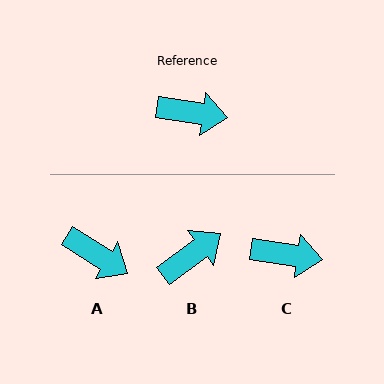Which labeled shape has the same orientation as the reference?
C.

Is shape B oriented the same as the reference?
No, it is off by about 45 degrees.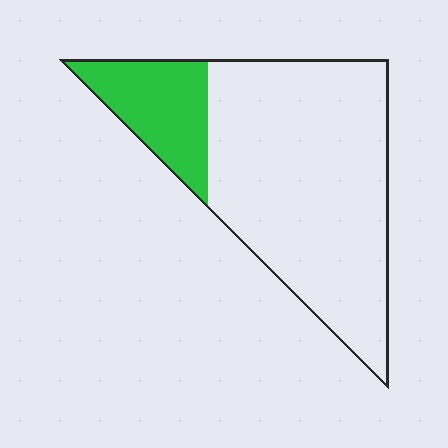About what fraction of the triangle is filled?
About one fifth (1/5).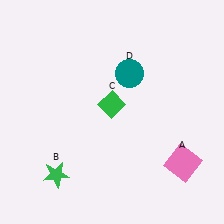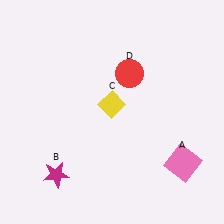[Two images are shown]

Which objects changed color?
B changed from green to magenta. C changed from green to yellow. D changed from teal to red.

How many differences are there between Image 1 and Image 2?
There are 3 differences between the two images.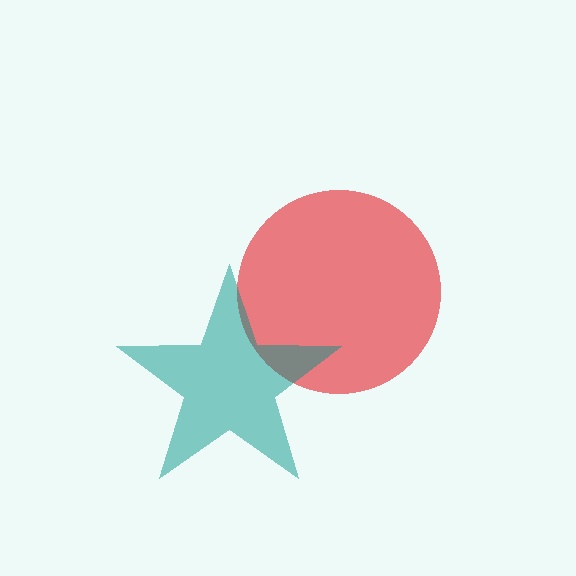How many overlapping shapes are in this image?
There are 2 overlapping shapes in the image.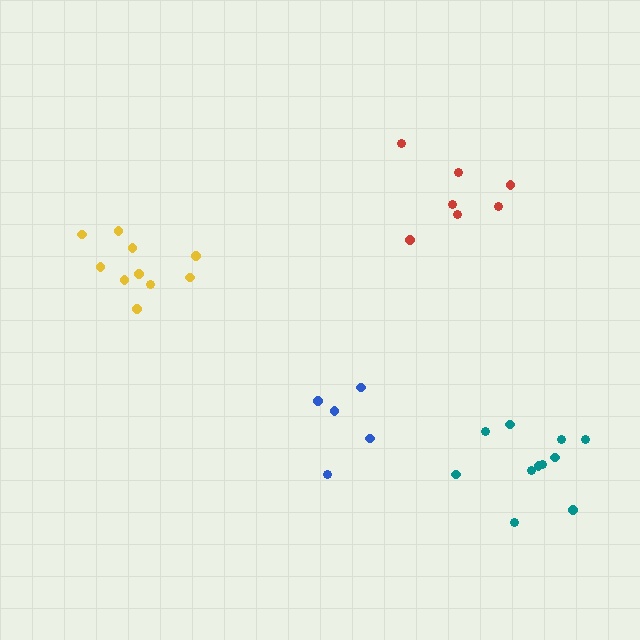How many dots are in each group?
Group 1: 5 dots, Group 2: 10 dots, Group 3: 11 dots, Group 4: 7 dots (33 total).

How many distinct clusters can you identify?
There are 4 distinct clusters.